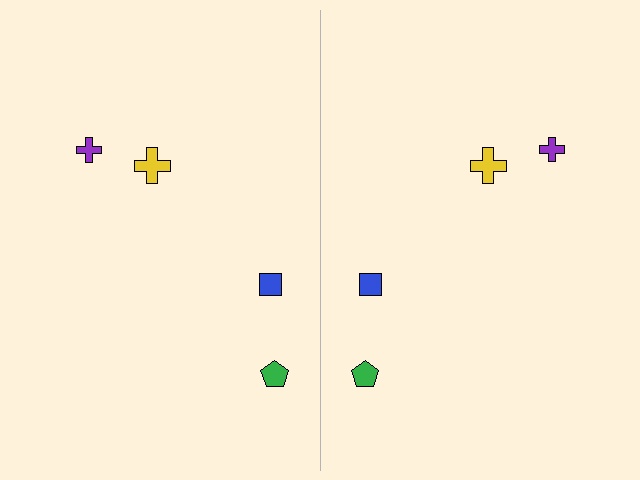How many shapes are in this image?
There are 8 shapes in this image.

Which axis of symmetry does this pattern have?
The pattern has a vertical axis of symmetry running through the center of the image.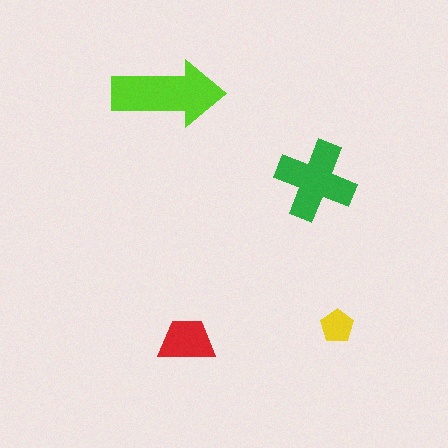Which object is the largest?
The lime arrow.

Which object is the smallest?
The yellow pentagon.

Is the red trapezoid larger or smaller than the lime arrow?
Smaller.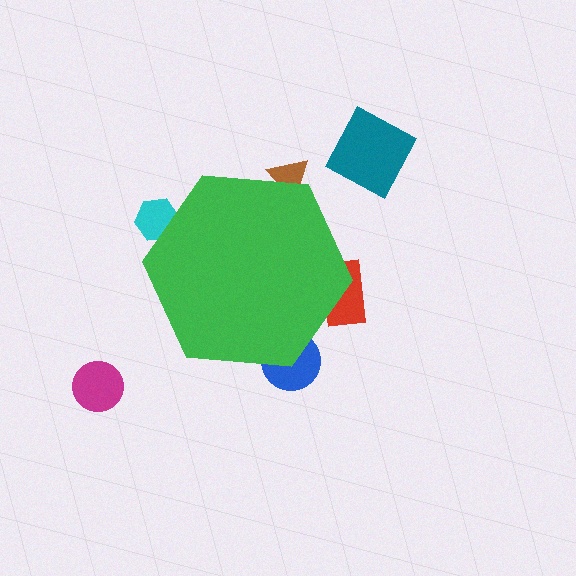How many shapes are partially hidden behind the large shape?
4 shapes are partially hidden.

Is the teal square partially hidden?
No, the teal square is fully visible.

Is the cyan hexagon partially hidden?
Yes, the cyan hexagon is partially hidden behind the green hexagon.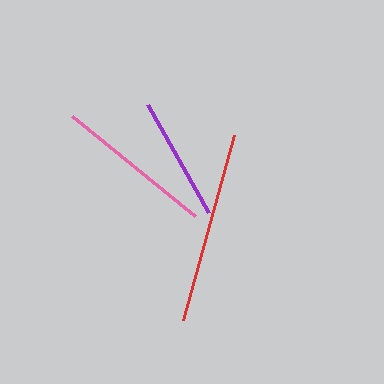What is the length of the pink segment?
The pink segment is approximately 158 pixels long.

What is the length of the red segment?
The red segment is approximately 192 pixels long.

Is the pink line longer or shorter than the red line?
The red line is longer than the pink line.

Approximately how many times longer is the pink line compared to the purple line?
The pink line is approximately 1.3 times the length of the purple line.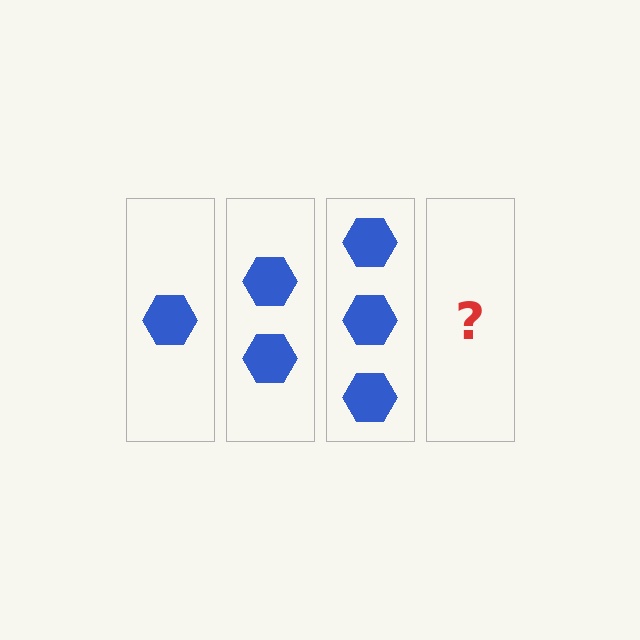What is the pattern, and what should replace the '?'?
The pattern is that each step adds one more hexagon. The '?' should be 4 hexagons.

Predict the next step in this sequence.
The next step is 4 hexagons.